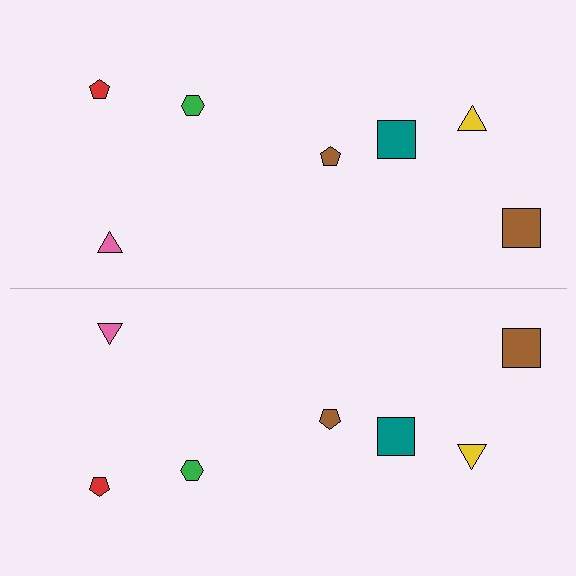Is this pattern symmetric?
Yes, this pattern has bilateral (reflection) symmetry.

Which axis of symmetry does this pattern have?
The pattern has a horizontal axis of symmetry running through the center of the image.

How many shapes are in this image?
There are 14 shapes in this image.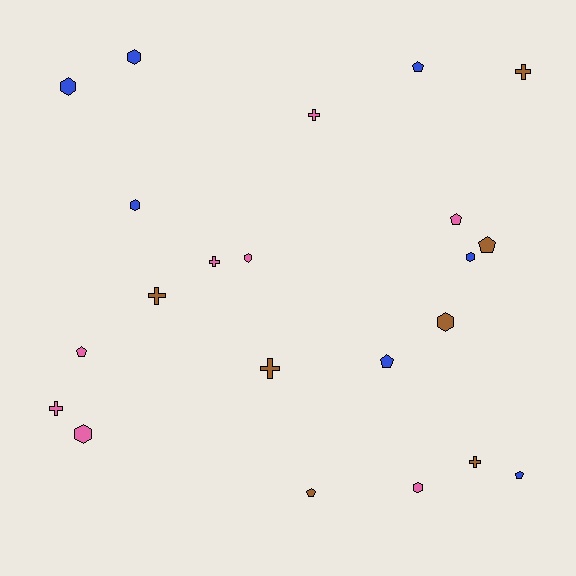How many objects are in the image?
There are 22 objects.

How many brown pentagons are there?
There are 2 brown pentagons.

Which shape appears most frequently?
Hexagon, with 8 objects.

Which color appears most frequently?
Pink, with 8 objects.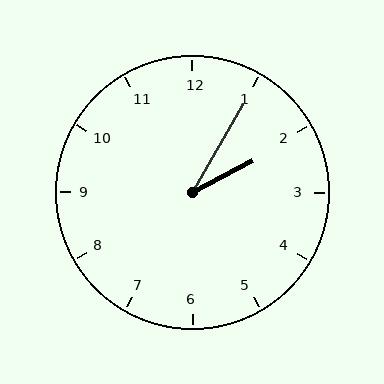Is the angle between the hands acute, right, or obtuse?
It is acute.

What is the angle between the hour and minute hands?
Approximately 32 degrees.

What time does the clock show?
2:05.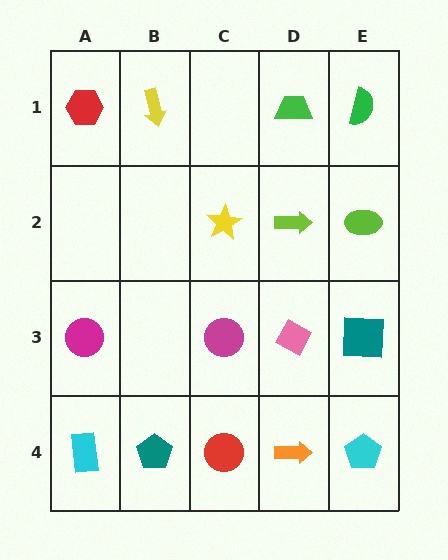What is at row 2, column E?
A lime ellipse.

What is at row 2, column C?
A yellow star.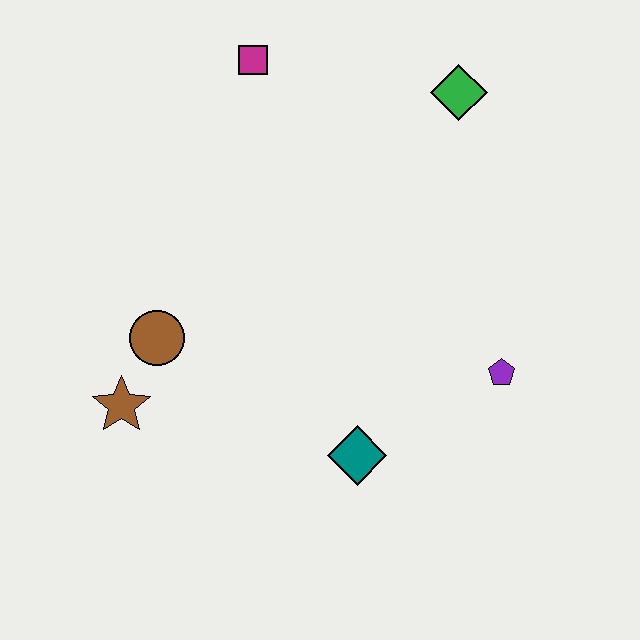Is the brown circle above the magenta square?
No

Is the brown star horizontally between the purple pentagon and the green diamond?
No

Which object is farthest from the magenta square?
The teal diamond is farthest from the magenta square.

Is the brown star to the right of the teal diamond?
No